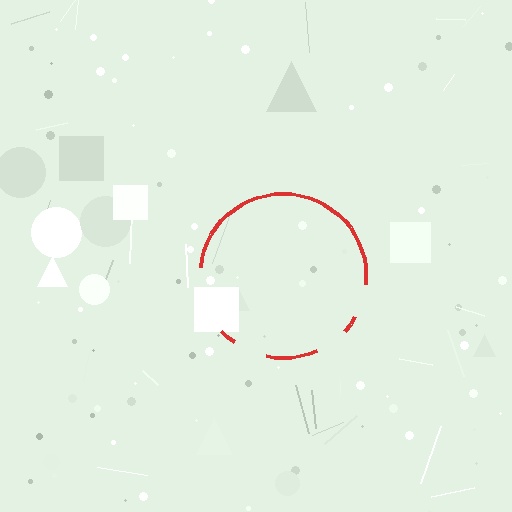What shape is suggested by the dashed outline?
The dashed outline suggests a circle.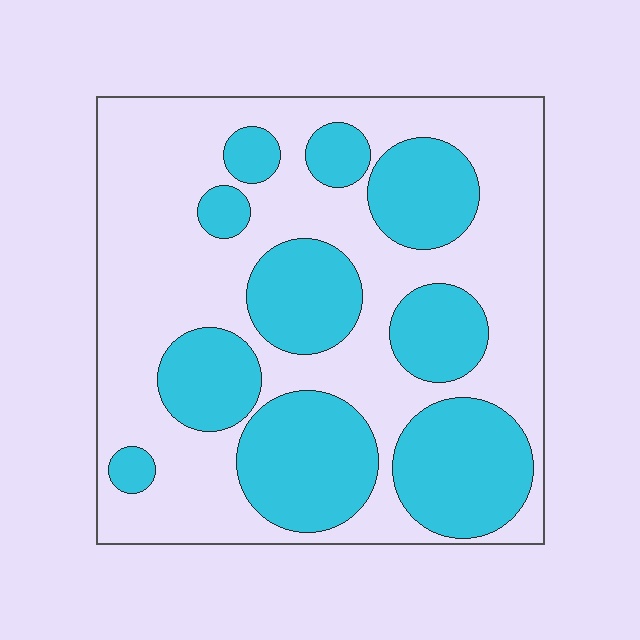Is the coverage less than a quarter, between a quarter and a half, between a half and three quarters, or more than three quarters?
Between a quarter and a half.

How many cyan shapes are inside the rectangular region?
10.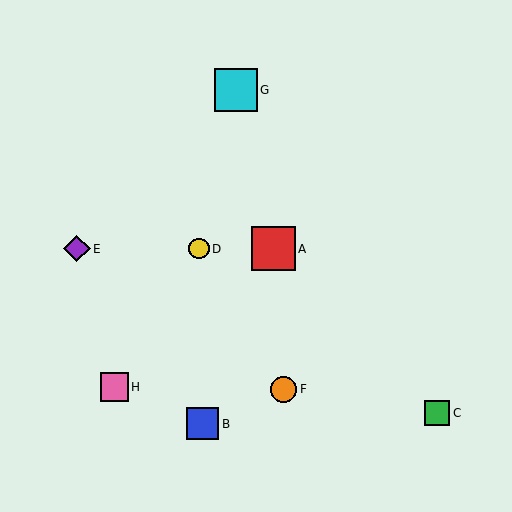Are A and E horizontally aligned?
Yes, both are at y≈249.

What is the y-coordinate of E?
Object E is at y≈249.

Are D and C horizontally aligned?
No, D is at y≈249 and C is at y≈413.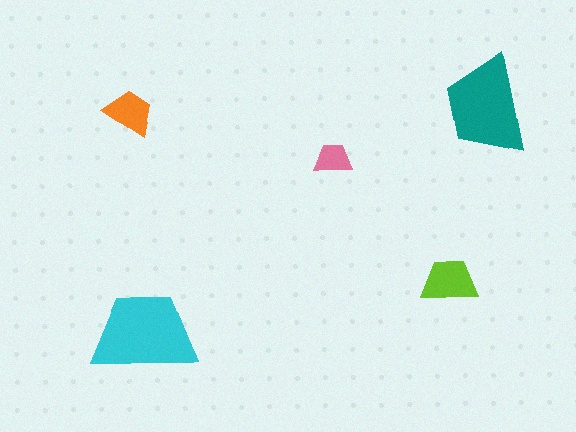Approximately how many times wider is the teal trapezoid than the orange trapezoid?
About 2 times wider.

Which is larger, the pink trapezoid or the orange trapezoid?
The orange one.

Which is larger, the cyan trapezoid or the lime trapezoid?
The cyan one.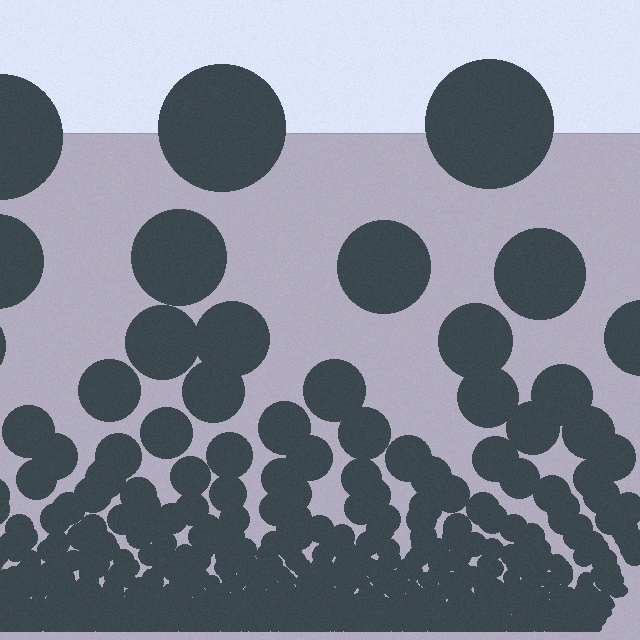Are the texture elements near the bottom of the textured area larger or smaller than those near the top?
Smaller. The gradient is inverted — elements near the bottom are smaller and denser.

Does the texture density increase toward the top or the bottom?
Density increases toward the bottom.